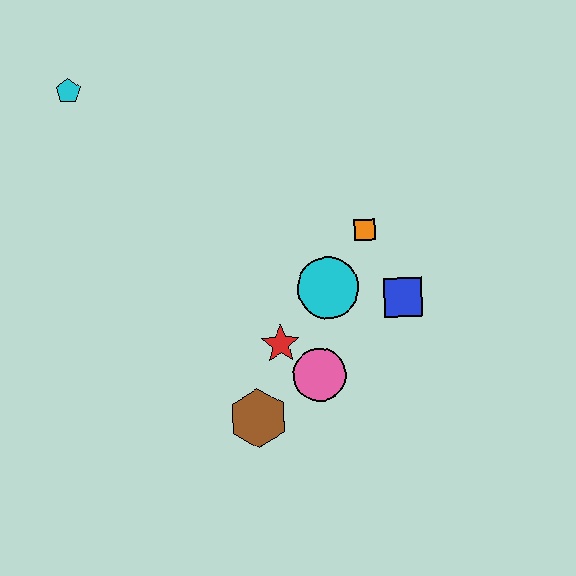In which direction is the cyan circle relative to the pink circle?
The cyan circle is above the pink circle.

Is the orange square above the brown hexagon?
Yes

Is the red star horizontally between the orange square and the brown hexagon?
Yes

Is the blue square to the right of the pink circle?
Yes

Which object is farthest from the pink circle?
The cyan pentagon is farthest from the pink circle.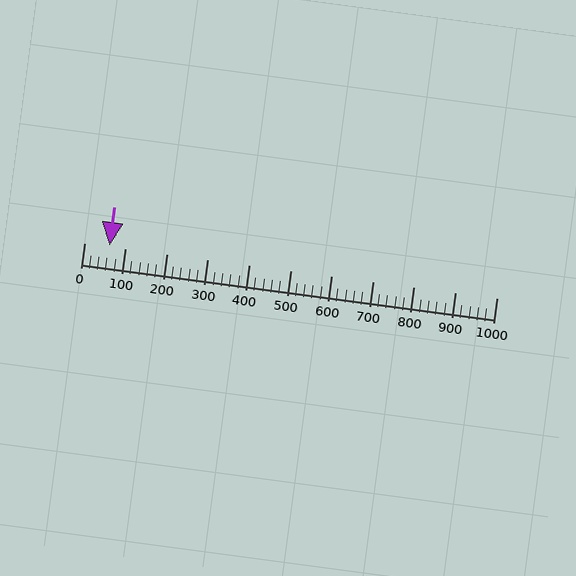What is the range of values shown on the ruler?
The ruler shows values from 0 to 1000.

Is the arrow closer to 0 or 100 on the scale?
The arrow is closer to 100.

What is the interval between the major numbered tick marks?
The major tick marks are spaced 100 units apart.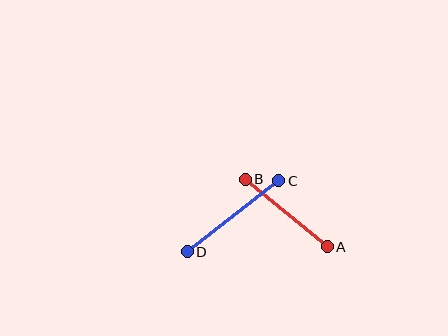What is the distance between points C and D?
The distance is approximately 115 pixels.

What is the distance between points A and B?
The distance is approximately 106 pixels.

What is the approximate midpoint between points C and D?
The midpoint is at approximately (233, 216) pixels.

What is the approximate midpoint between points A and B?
The midpoint is at approximately (286, 213) pixels.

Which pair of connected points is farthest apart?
Points C and D are farthest apart.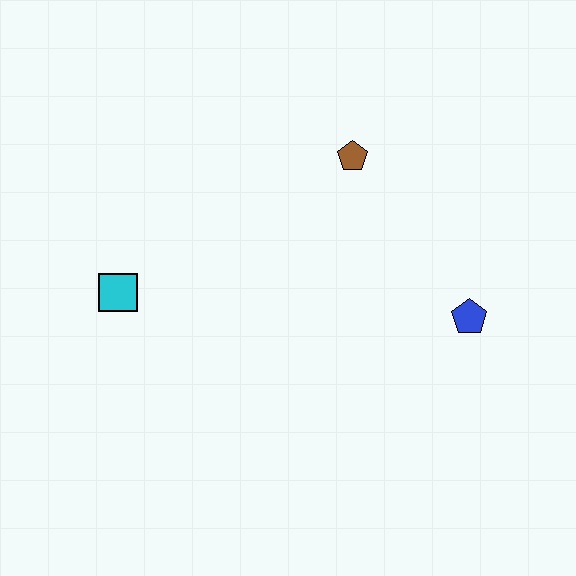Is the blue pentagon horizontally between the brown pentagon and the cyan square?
No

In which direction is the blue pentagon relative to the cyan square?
The blue pentagon is to the right of the cyan square.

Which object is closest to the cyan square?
The brown pentagon is closest to the cyan square.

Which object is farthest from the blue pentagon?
The cyan square is farthest from the blue pentagon.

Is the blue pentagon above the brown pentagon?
No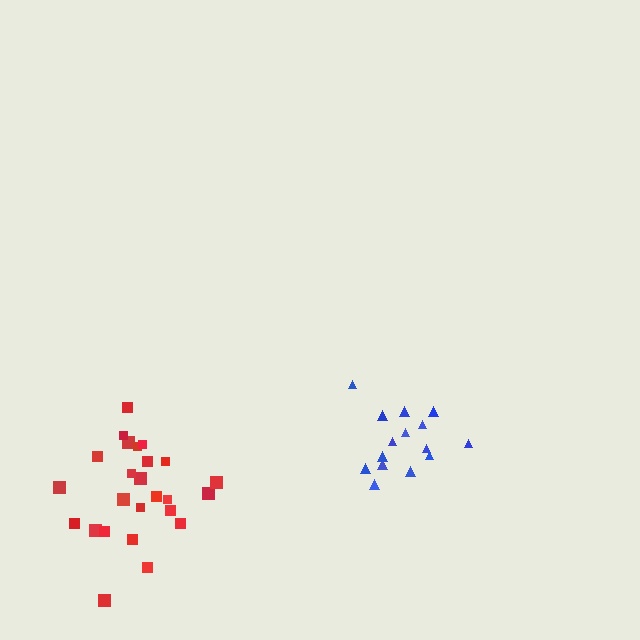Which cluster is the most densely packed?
Blue.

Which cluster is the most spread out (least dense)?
Red.